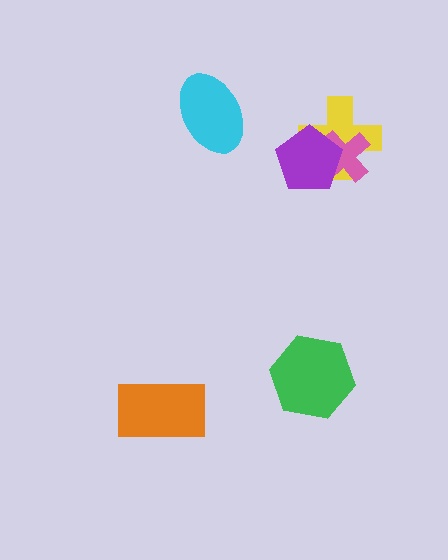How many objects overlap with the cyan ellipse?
0 objects overlap with the cyan ellipse.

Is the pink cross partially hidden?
Yes, it is partially covered by another shape.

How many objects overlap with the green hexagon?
0 objects overlap with the green hexagon.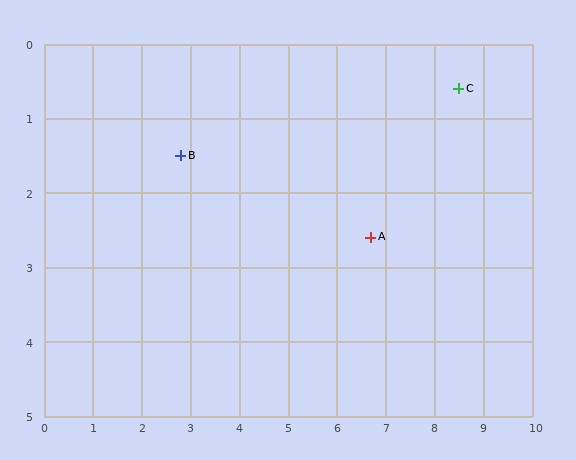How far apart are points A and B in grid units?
Points A and B are about 4.1 grid units apart.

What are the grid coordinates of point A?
Point A is at approximately (6.7, 2.6).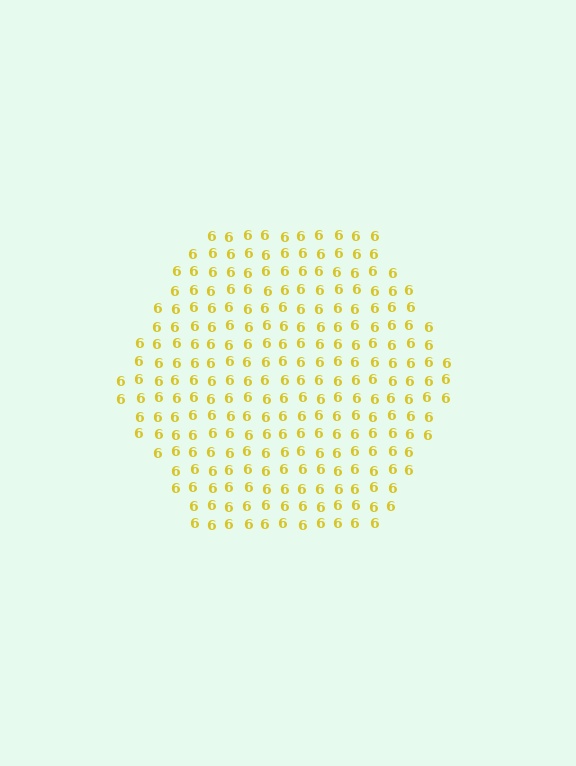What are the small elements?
The small elements are digit 6's.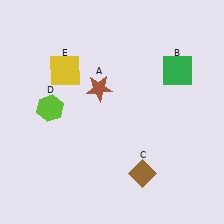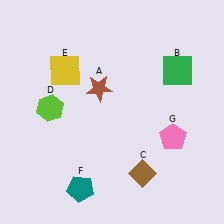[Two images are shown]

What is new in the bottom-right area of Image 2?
A pink pentagon (G) was added in the bottom-right area of Image 2.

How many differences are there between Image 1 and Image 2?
There are 2 differences between the two images.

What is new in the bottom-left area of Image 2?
A teal pentagon (F) was added in the bottom-left area of Image 2.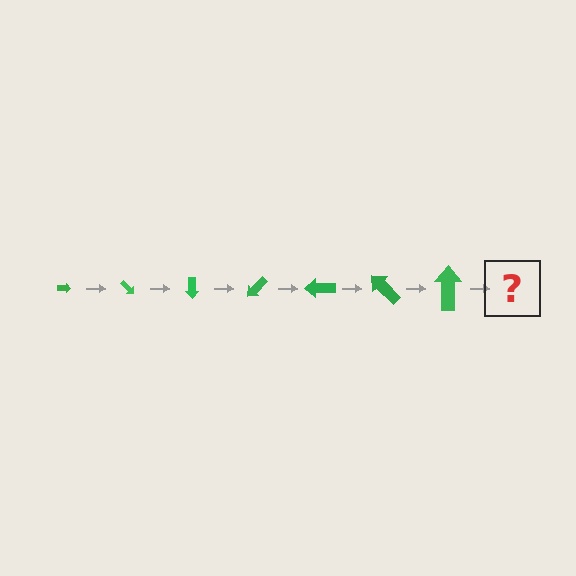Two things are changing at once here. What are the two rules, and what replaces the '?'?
The two rules are that the arrow grows larger each step and it rotates 45 degrees each step. The '?' should be an arrow, larger than the previous one and rotated 315 degrees from the start.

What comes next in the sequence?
The next element should be an arrow, larger than the previous one and rotated 315 degrees from the start.